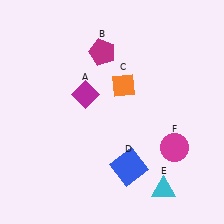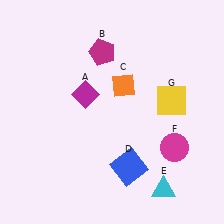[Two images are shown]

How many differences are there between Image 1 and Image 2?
There is 1 difference between the two images.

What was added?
A yellow square (G) was added in Image 2.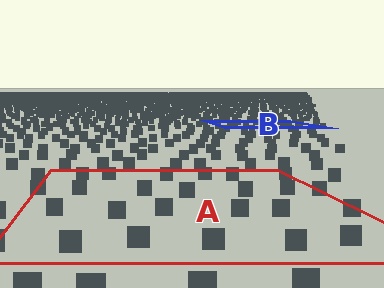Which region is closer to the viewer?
Region A is closer. The texture elements there are larger and more spread out.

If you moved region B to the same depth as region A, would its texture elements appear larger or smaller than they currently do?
They would appear larger. At a closer depth, the same texture elements are projected at a bigger on-screen size.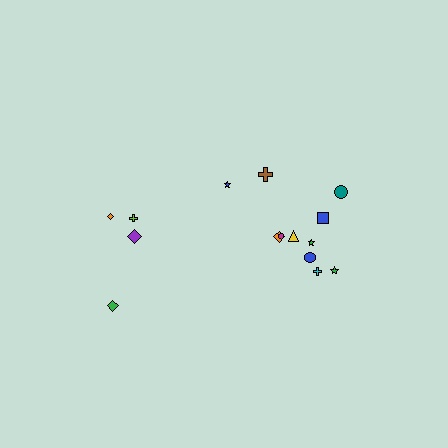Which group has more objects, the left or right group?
The right group.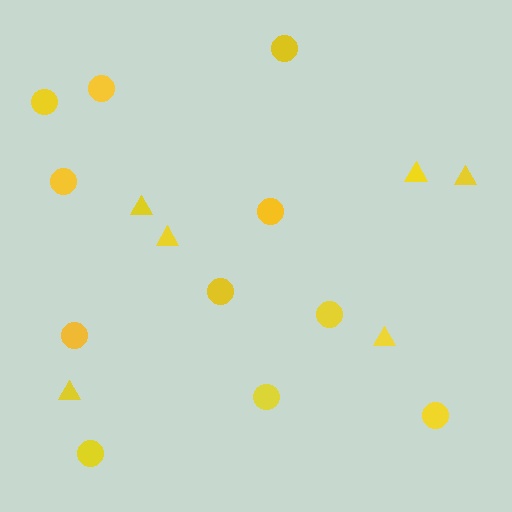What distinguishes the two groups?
There are 2 groups: one group of circles (11) and one group of triangles (6).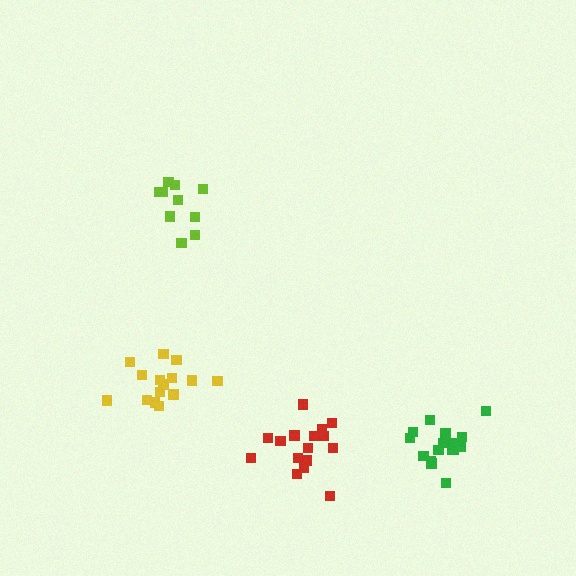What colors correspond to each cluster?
The clusters are colored: green, lime, red, yellow.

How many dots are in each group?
Group 1: 16 dots, Group 2: 10 dots, Group 3: 16 dots, Group 4: 16 dots (58 total).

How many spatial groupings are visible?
There are 4 spatial groupings.